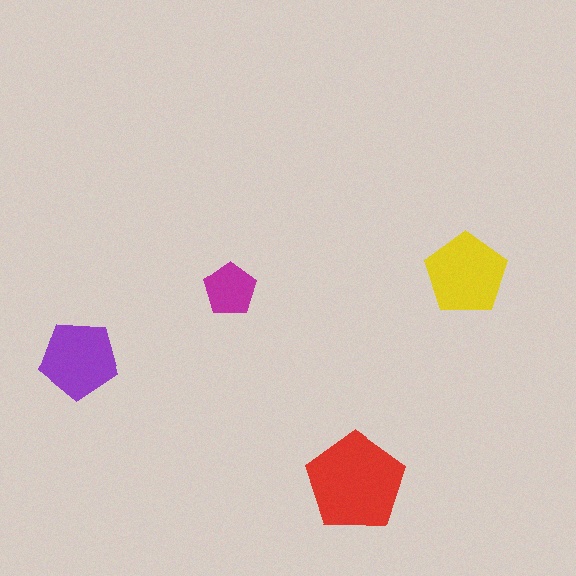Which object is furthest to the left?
The purple pentagon is leftmost.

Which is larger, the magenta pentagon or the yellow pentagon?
The yellow one.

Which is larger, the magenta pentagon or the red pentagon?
The red one.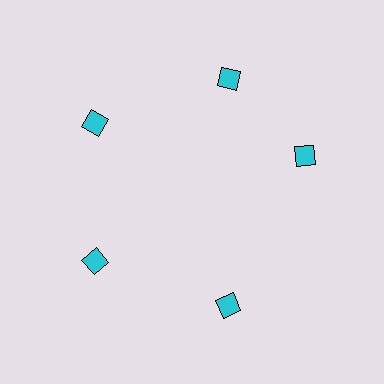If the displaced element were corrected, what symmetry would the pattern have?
It would have 5-fold rotational symmetry — the pattern would map onto itself every 72 degrees.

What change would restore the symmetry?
The symmetry would be restored by rotating it back into even spacing with its neighbors so that all 5 diamonds sit at equal angles and equal distance from the center.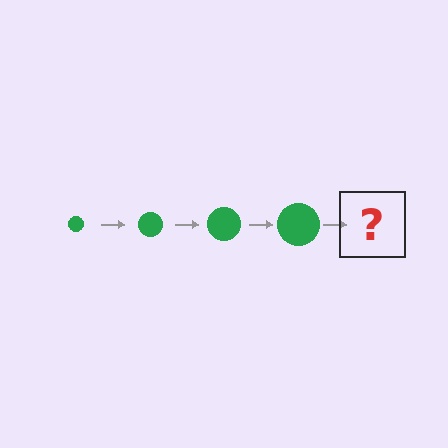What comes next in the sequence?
The next element should be a green circle, larger than the previous one.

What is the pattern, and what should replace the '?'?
The pattern is that the circle gets progressively larger each step. The '?' should be a green circle, larger than the previous one.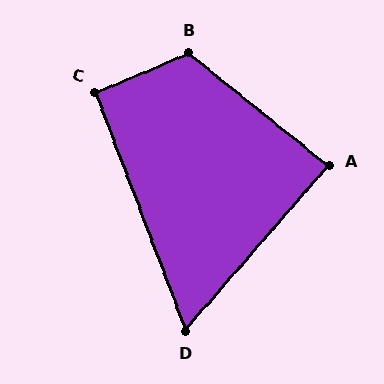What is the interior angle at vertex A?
Approximately 88 degrees (approximately right).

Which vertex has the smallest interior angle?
D, at approximately 62 degrees.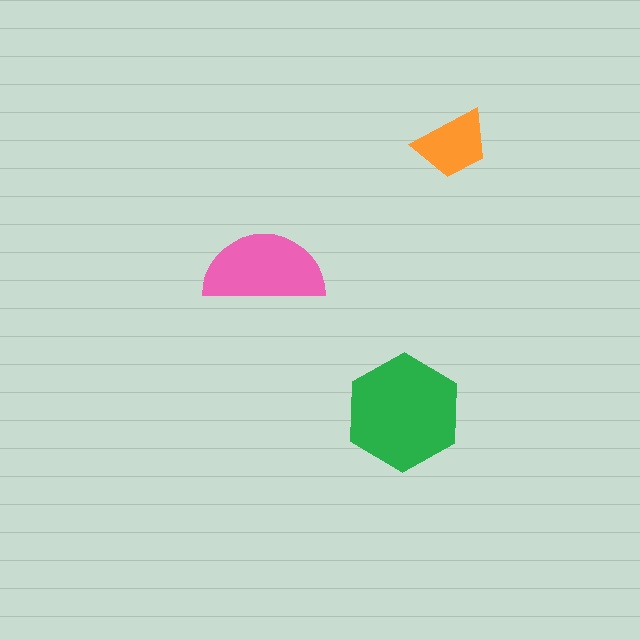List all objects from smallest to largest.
The orange trapezoid, the pink semicircle, the green hexagon.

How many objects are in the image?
There are 3 objects in the image.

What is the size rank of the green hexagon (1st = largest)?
1st.